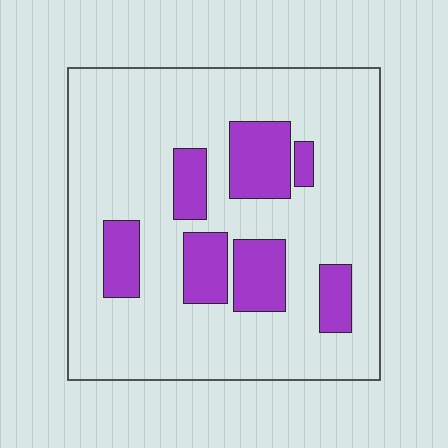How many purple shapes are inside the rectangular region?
7.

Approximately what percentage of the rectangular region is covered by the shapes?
Approximately 20%.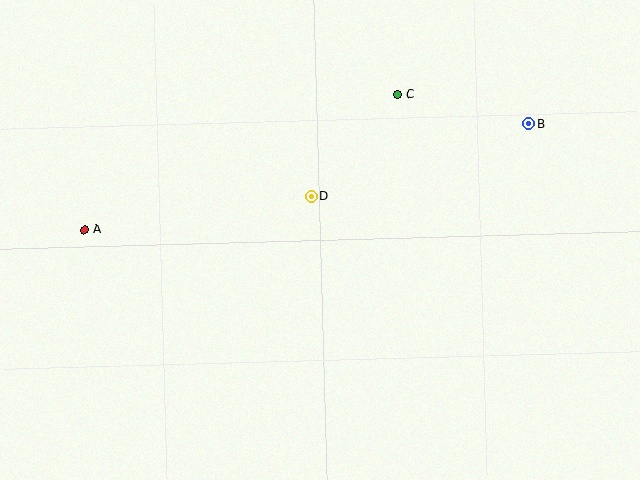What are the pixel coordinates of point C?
Point C is at (398, 94).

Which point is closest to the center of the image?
Point D at (311, 197) is closest to the center.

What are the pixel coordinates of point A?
Point A is at (85, 230).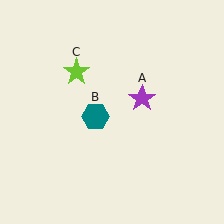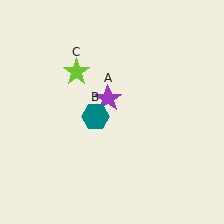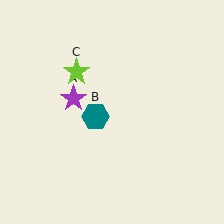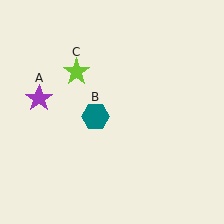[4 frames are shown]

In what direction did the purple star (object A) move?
The purple star (object A) moved left.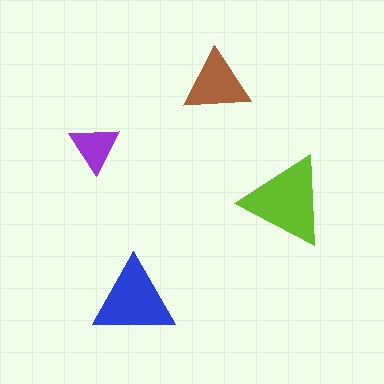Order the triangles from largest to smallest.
the lime one, the blue one, the brown one, the purple one.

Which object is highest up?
The brown triangle is topmost.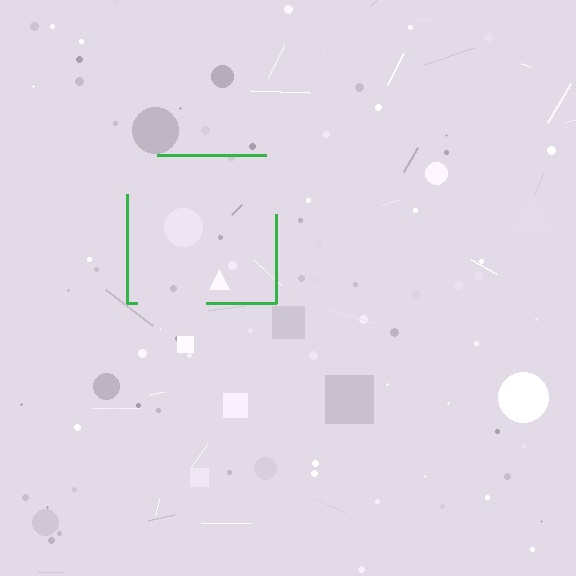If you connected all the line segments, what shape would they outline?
They would outline a square.